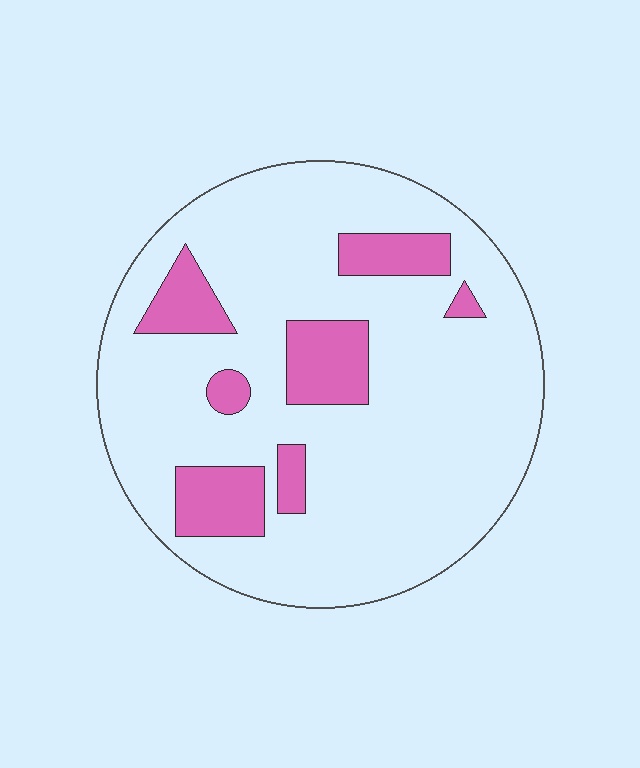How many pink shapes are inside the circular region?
7.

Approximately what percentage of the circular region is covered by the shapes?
Approximately 15%.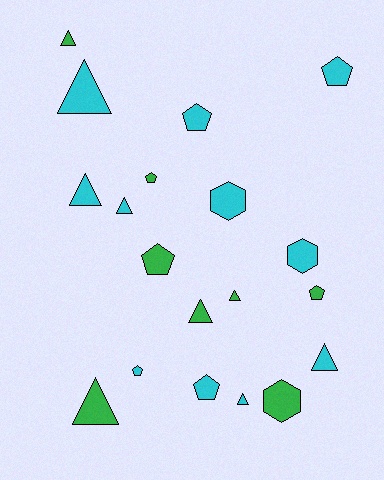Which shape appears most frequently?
Triangle, with 9 objects.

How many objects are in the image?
There are 19 objects.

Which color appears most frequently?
Cyan, with 11 objects.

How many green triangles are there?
There are 4 green triangles.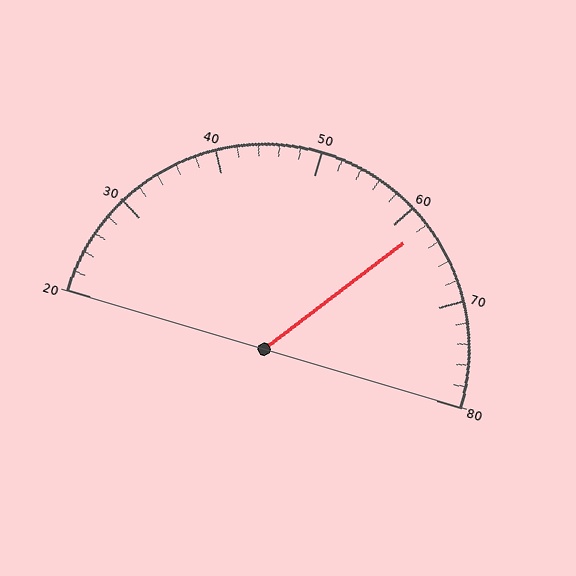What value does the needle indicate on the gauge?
The needle indicates approximately 62.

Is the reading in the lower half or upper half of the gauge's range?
The reading is in the upper half of the range (20 to 80).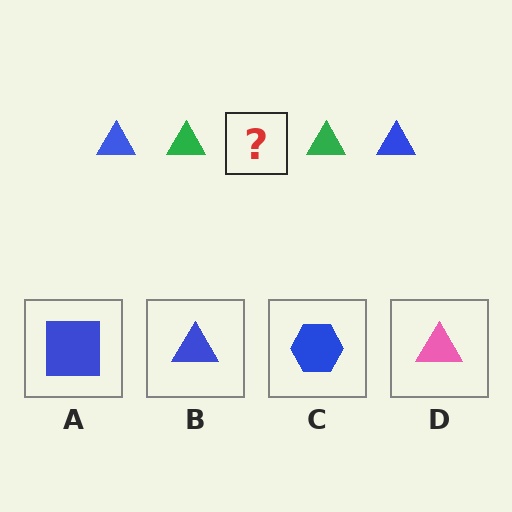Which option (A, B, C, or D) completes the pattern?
B.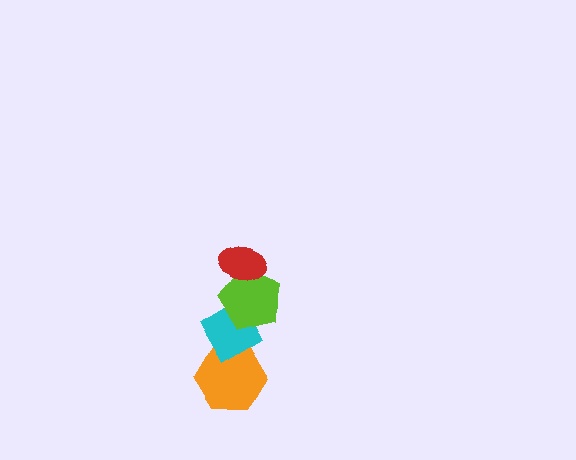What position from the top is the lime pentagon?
The lime pentagon is 2nd from the top.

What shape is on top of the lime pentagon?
The red ellipse is on top of the lime pentagon.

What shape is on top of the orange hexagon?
The cyan diamond is on top of the orange hexagon.